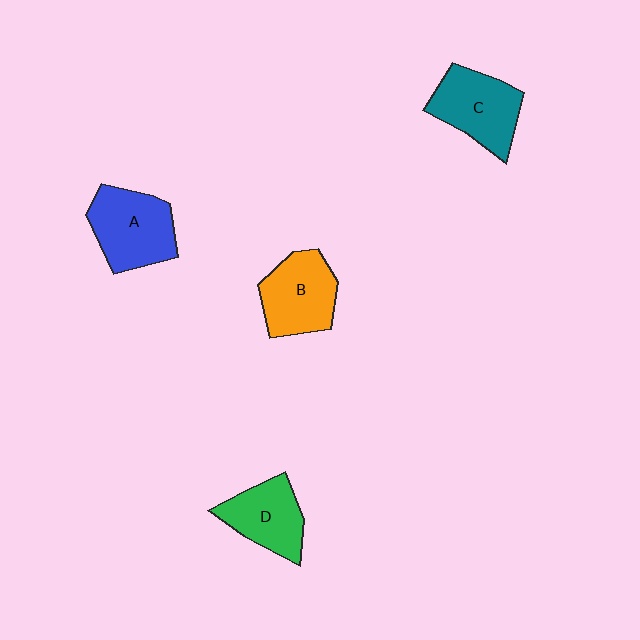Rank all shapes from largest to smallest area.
From largest to smallest: A (blue), C (teal), B (orange), D (green).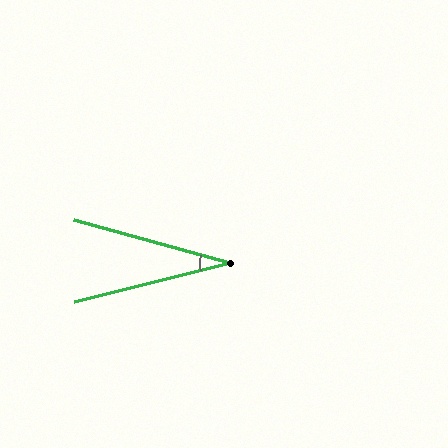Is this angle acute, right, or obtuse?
It is acute.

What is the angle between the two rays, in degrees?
Approximately 29 degrees.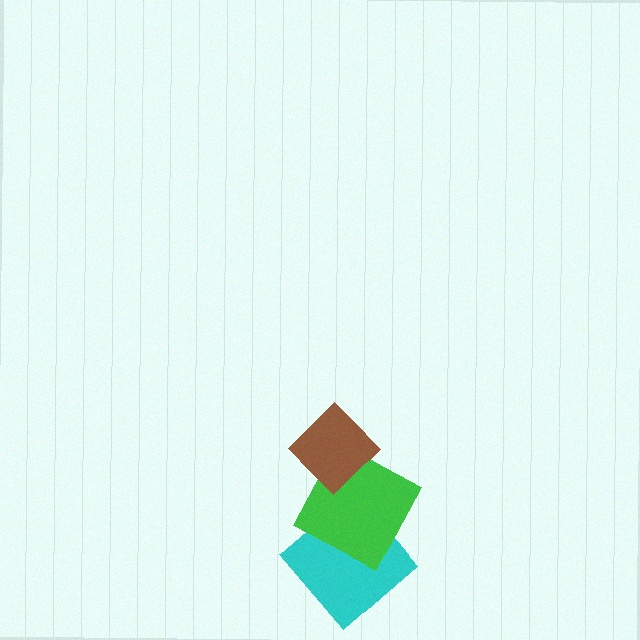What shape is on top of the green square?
The brown diamond is on top of the green square.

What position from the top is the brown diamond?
The brown diamond is 1st from the top.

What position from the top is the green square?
The green square is 2nd from the top.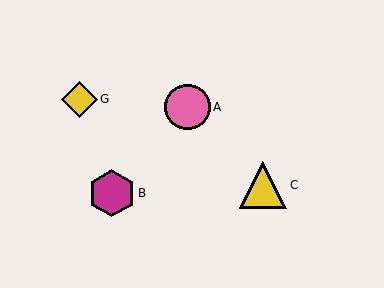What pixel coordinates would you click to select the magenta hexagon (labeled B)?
Click at (112, 193) to select the magenta hexagon B.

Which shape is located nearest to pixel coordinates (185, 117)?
The pink circle (labeled A) at (187, 107) is nearest to that location.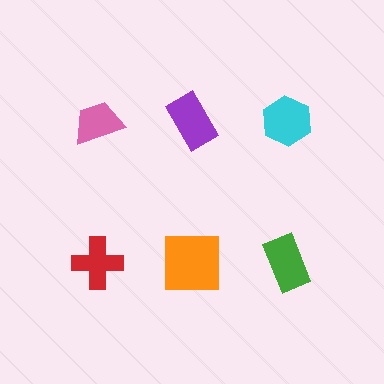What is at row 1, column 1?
A pink trapezoid.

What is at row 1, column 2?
A purple rectangle.